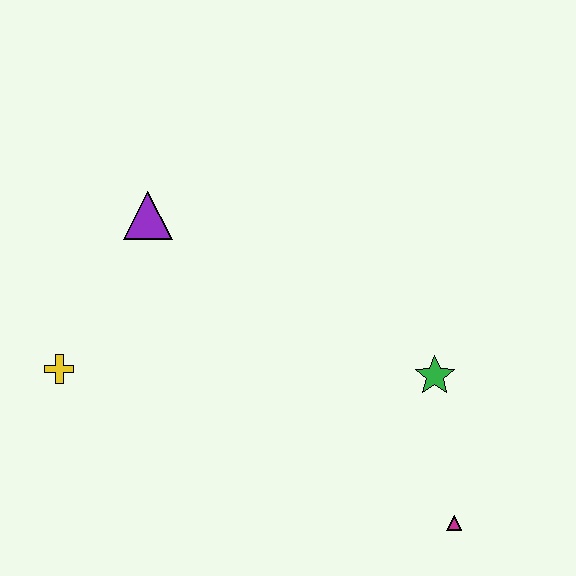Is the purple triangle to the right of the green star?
No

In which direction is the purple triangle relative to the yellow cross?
The purple triangle is above the yellow cross.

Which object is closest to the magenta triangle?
The green star is closest to the magenta triangle.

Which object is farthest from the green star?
The yellow cross is farthest from the green star.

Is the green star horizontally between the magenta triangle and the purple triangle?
Yes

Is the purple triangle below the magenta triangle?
No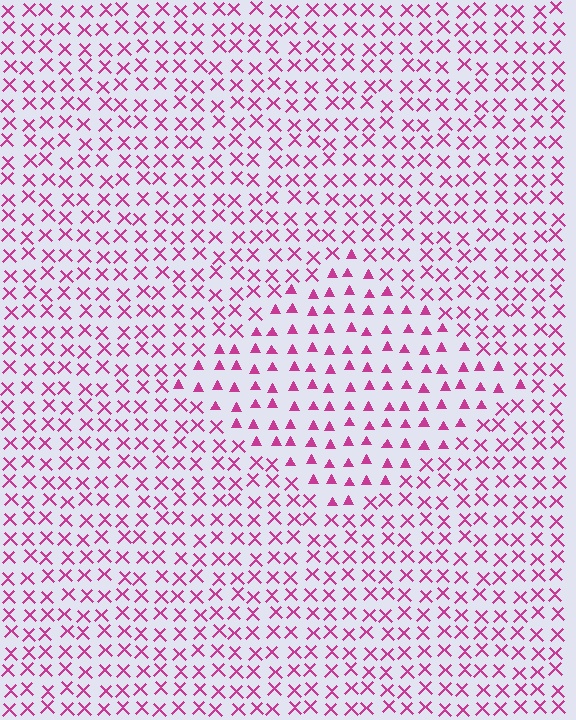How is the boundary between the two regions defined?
The boundary is defined by a change in element shape: triangles inside vs. X marks outside. All elements share the same color and spacing.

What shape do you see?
I see a diamond.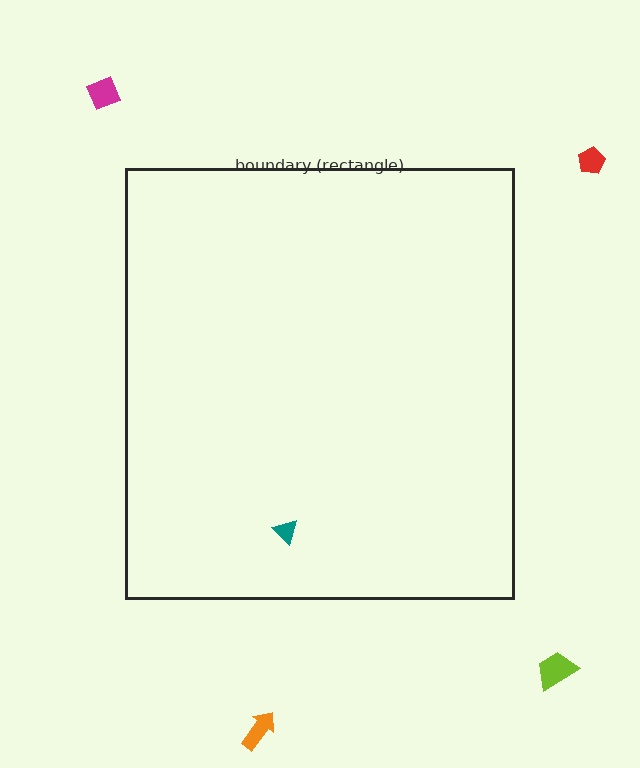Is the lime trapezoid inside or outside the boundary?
Outside.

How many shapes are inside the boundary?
1 inside, 4 outside.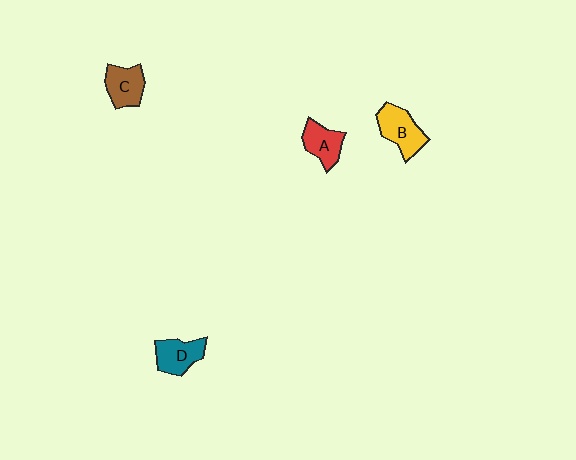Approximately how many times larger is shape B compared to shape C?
Approximately 1.2 times.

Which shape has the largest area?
Shape B (yellow).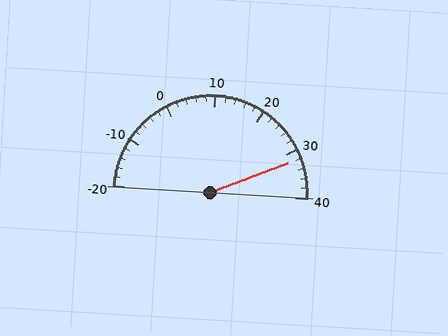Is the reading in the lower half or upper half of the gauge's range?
The reading is in the upper half of the range (-20 to 40).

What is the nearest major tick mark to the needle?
The nearest major tick mark is 30.